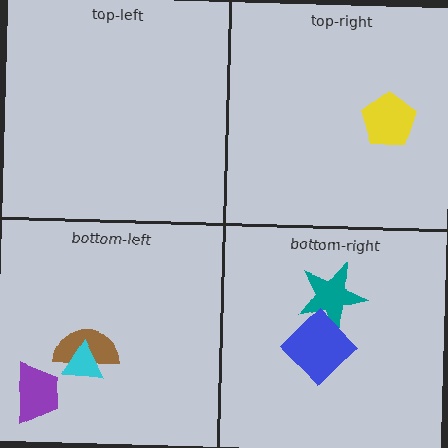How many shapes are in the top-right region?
1.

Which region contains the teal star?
The bottom-right region.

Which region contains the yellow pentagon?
The top-right region.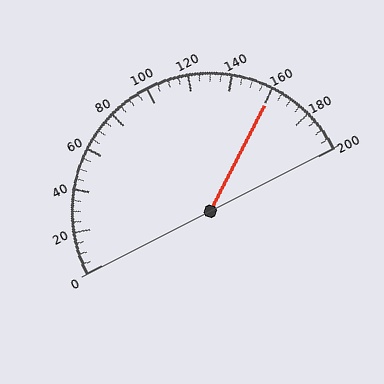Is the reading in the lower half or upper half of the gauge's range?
The reading is in the upper half of the range (0 to 200).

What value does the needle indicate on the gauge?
The needle indicates approximately 160.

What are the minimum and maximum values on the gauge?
The gauge ranges from 0 to 200.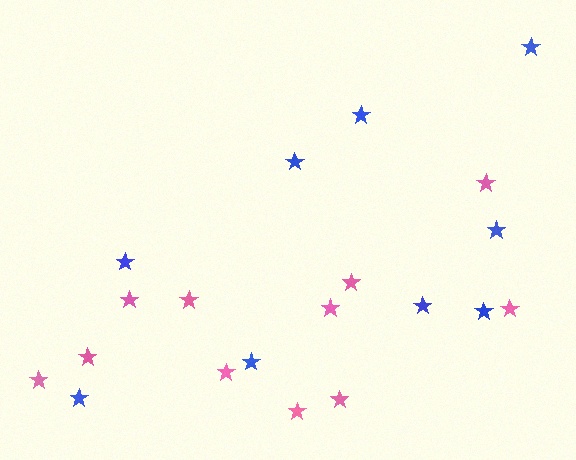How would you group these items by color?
There are 2 groups: one group of blue stars (9) and one group of pink stars (11).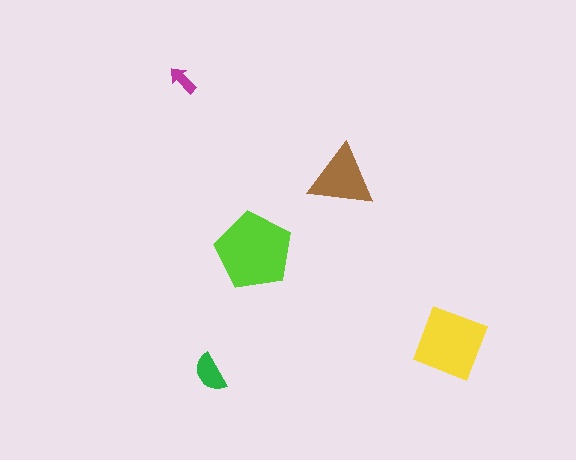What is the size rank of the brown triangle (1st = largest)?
3rd.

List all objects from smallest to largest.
The magenta arrow, the green semicircle, the brown triangle, the yellow diamond, the lime pentagon.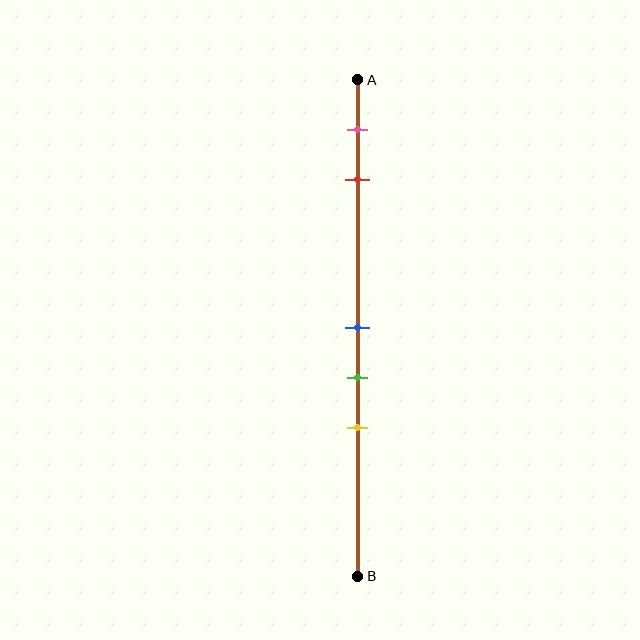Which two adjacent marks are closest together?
The blue and green marks are the closest adjacent pair.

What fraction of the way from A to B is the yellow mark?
The yellow mark is approximately 70% (0.7) of the way from A to B.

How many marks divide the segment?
There are 5 marks dividing the segment.